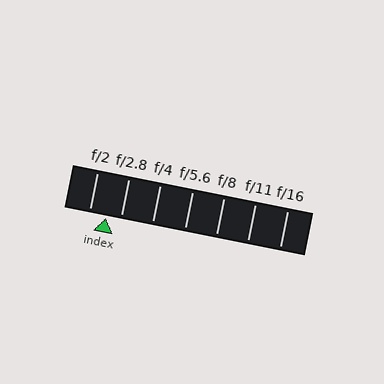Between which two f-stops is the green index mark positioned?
The index mark is between f/2 and f/2.8.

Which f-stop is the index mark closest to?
The index mark is closest to f/2.8.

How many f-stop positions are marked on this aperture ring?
There are 7 f-stop positions marked.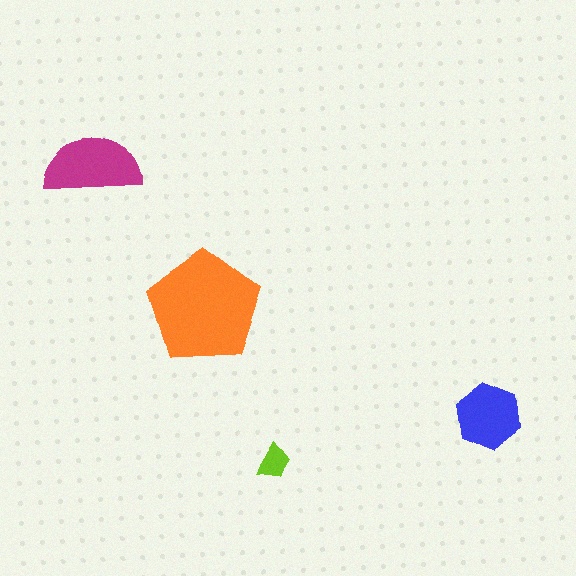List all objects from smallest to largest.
The lime trapezoid, the blue hexagon, the magenta semicircle, the orange pentagon.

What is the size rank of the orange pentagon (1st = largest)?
1st.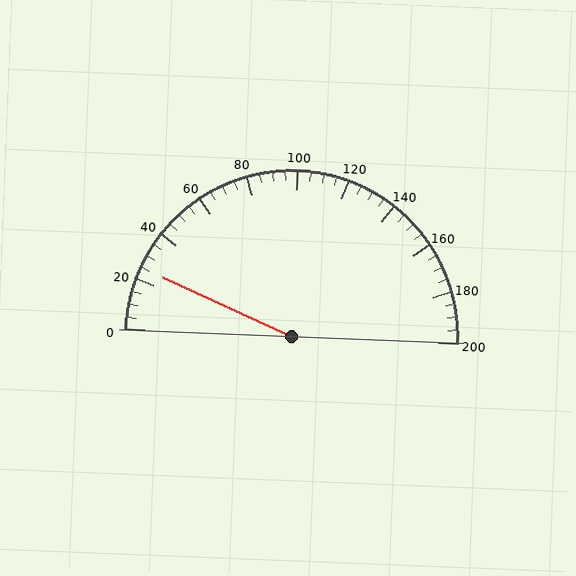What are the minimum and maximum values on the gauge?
The gauge ranges from 0 to 200.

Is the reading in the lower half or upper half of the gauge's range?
The reading is in the lower half of the range (0 to 200).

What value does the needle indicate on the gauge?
The needle indicates approximately 25.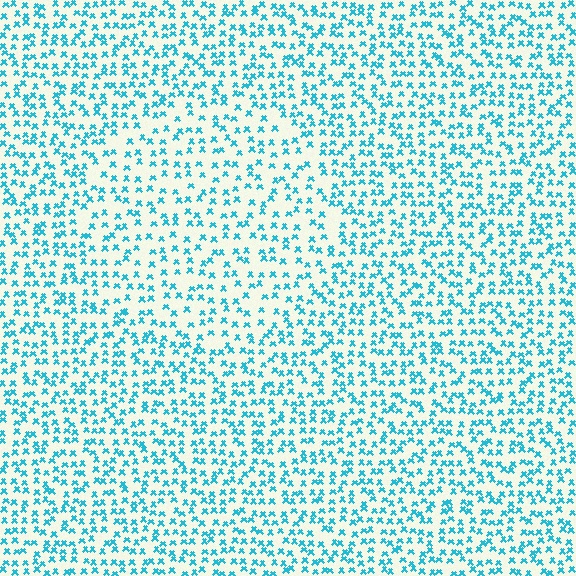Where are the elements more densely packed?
The elements are more densely packed outside the circle boundary.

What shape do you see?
I see a circle.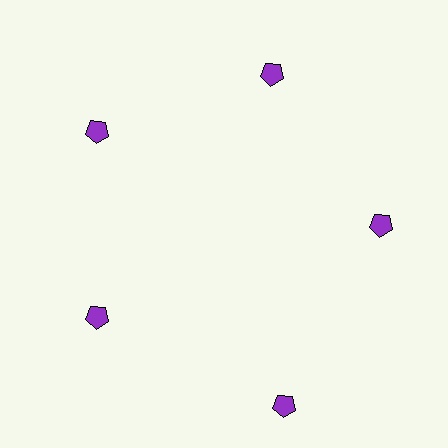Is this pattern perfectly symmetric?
No. The 5 purple pentagons are arranged in a ring, but one element near the 5 o'clock position is pushed outward from the center, breaking the 5-fold rotational symmetry.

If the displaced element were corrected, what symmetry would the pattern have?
It would have 5-fold rotational symmetry — the pattern would map onto itself every 72 degrees.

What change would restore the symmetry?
The symmetry would be restored by moving it inward, back onto the ring so that all 5 pentagons sit at equal angles and equal distance from the center.